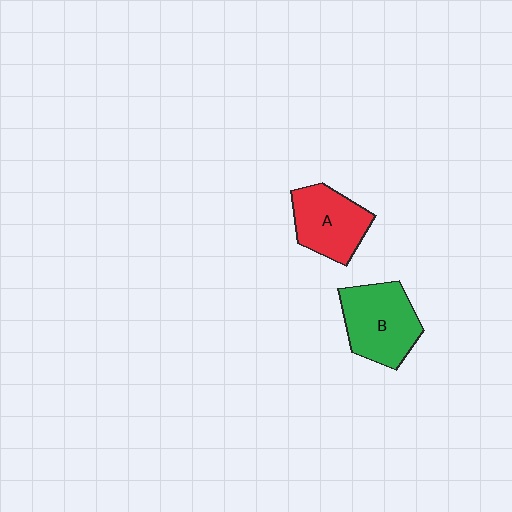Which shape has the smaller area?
Shape A (red).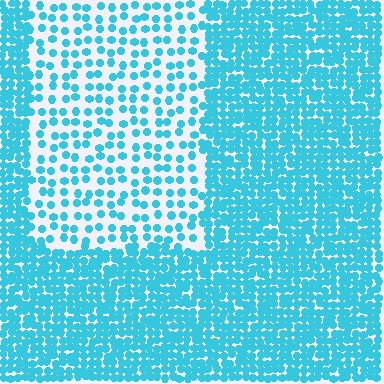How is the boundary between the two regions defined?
The boundary is defined by a change in element density (approximately 2.5x ratio). All elements are the same color, size, and shape.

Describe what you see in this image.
The image contains small cyan elements arranged at two different densities. A rectangle-shaped region is visible where the elements are less densely packed than the surrounding area.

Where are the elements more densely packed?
The elements are more densely packed outside the rectangle boundary.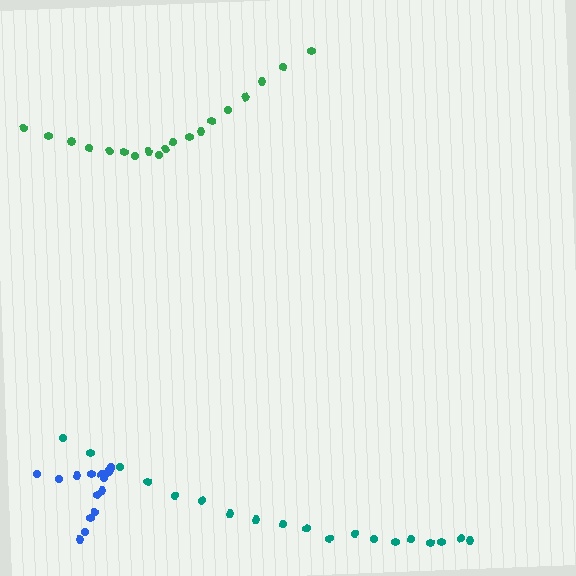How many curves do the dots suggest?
There are 3 distinct paths.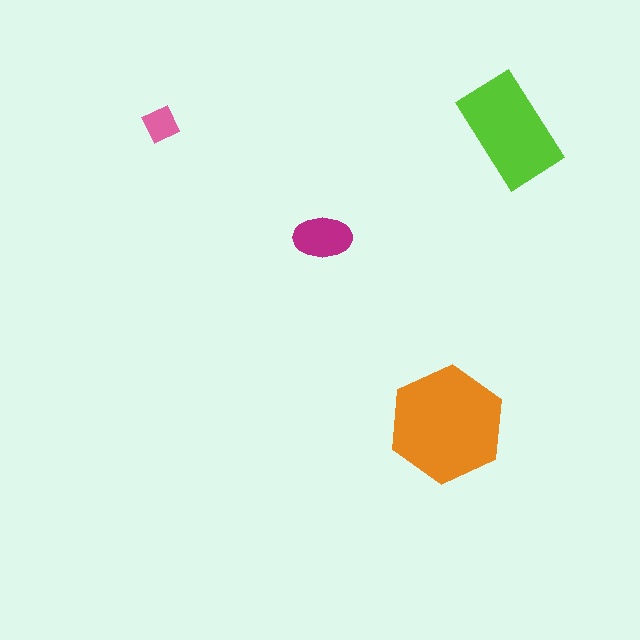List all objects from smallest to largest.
The pink diamond, the magenta ellipse, the lime rectangle, the orange hexagon.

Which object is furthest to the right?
The lime rectangle is rightmost.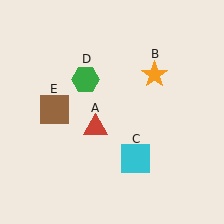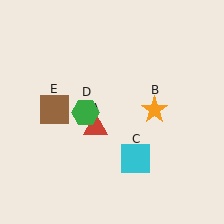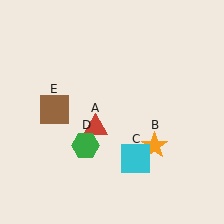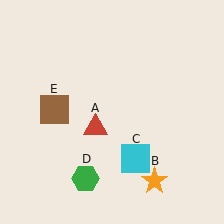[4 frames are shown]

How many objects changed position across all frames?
2 objects changed position: orange star (object B), green hexagon (object D).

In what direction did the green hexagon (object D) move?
The green hexagon (object D) moved down.